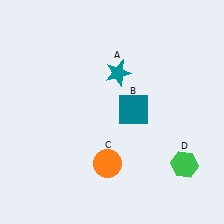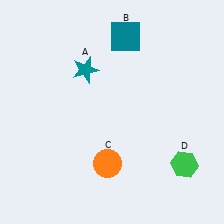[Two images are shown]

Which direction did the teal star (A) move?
The teal star (A) moved left.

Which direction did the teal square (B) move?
The teal square (B) moved up.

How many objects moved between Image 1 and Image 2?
2 objects moved between the two images.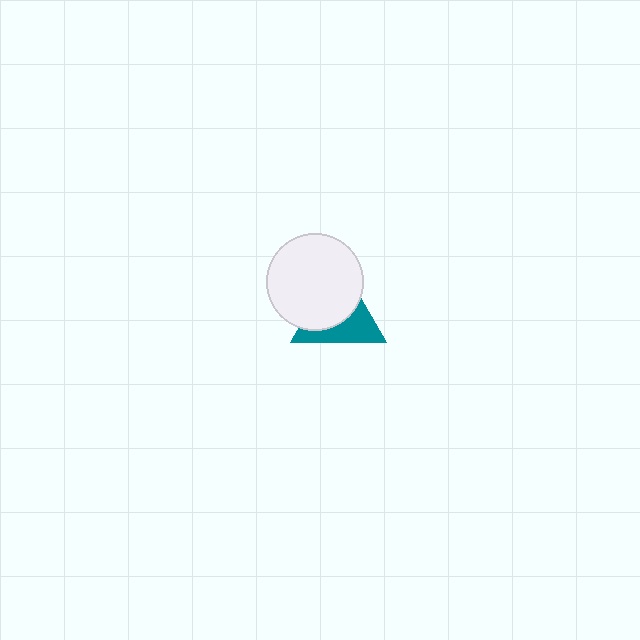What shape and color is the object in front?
The object in front is a white circle.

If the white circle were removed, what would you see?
You would see the complete teal triangle.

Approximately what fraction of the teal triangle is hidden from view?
Roughly 55% of the teal triangle is hidden behind the white circle.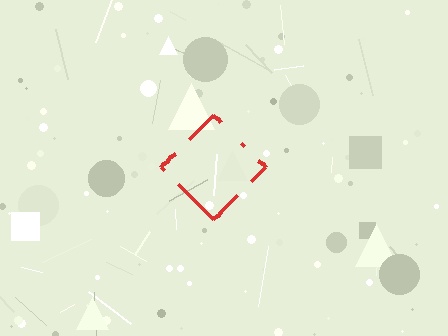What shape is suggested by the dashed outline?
The dashed outline suggests a diamond.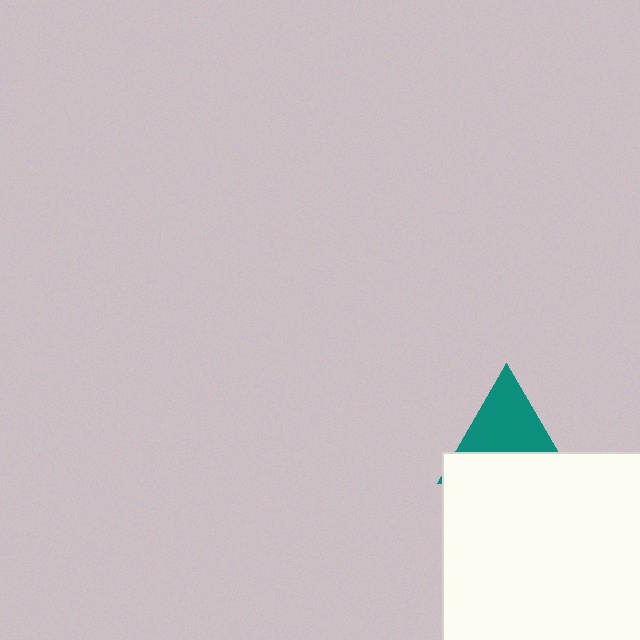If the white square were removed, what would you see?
You would see the complete teal triangle.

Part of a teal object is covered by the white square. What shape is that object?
It is a triangle.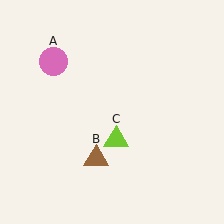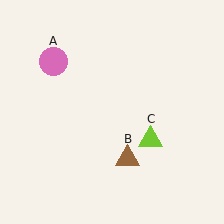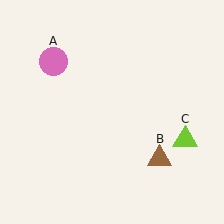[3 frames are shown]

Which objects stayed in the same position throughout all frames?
Pink circle (object A) remained stationary.